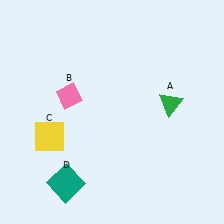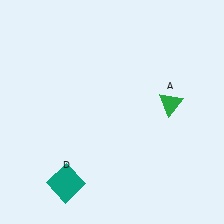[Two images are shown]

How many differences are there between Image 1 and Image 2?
There are 2 differences between the two images.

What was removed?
The yellow square (C), the pink diamond (B) were removed in Image 2.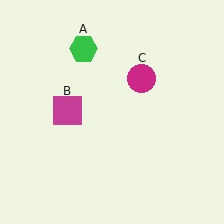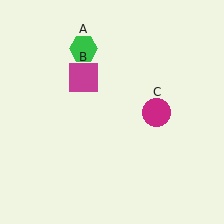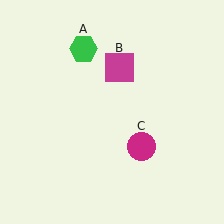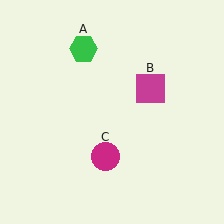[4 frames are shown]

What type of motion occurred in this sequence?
The magenta square (object B), magenta circle (object C) rotated clockwise around the center of the scene.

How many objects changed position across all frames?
2 objects changed position: magenta square (object B), magenta circle (object C).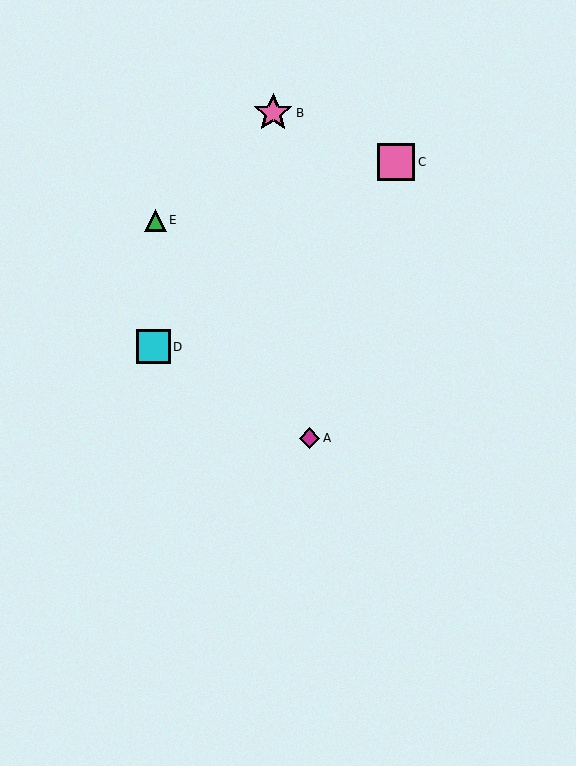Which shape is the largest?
The pink star (labeled B) is the largest.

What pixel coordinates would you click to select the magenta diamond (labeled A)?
Click at (310, 438) to select the magenta diamond A.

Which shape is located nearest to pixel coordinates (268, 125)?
The pink star (labeled B) at (273, 113) is nearest to that location.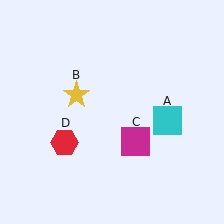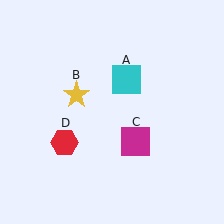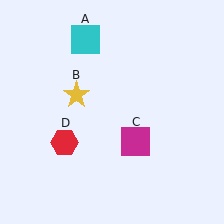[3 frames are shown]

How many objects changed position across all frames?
1 object changed position: cyan square (object A).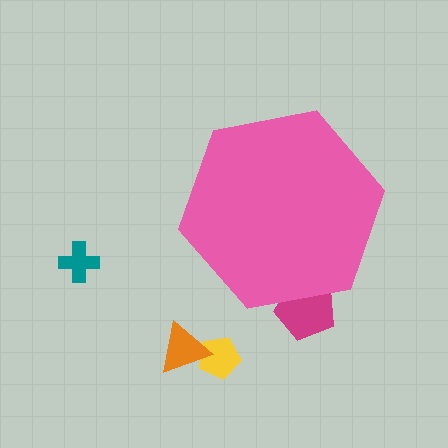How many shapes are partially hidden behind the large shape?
1 shape is partially hidden.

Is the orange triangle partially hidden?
No, the orange triangle is fully visible.